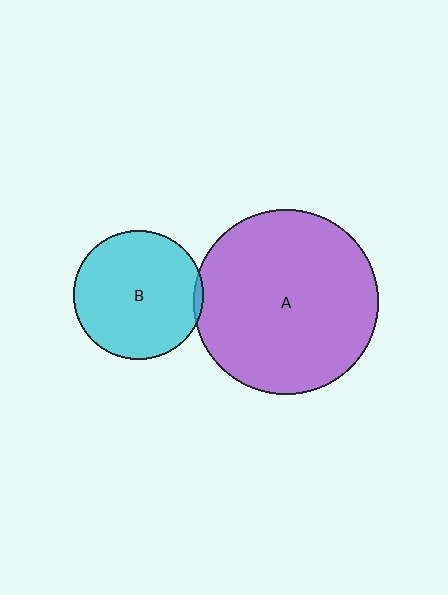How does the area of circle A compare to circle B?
Approximately 2.0 times.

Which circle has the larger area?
Circle A (purple).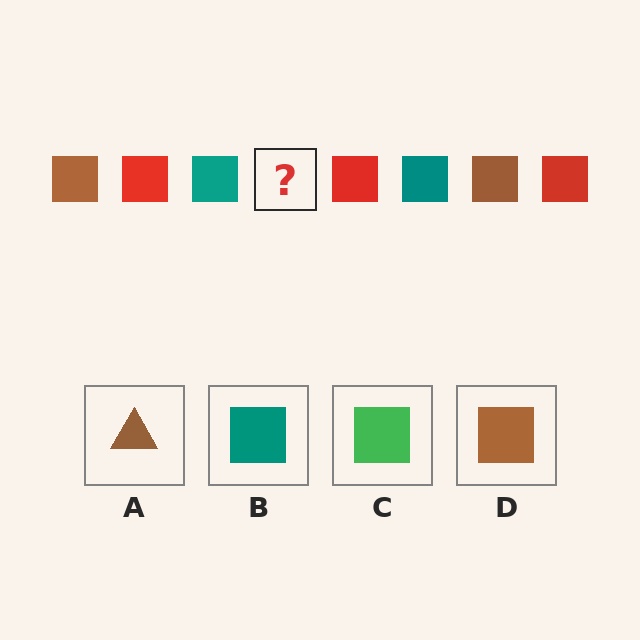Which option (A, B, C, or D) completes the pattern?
D.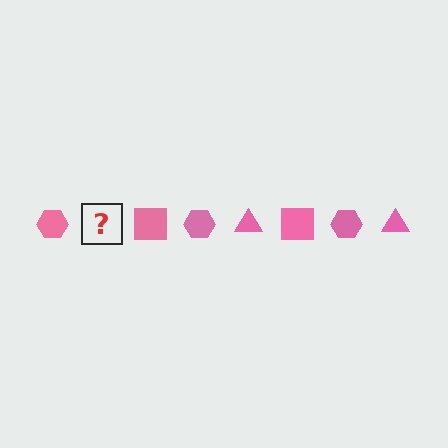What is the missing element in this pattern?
The missing element is a pink triangle.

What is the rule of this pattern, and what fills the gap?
The rule is that the pattern cycles through hexagon, triangle, square shapes in pink. The gap should be filled with a pink triangle.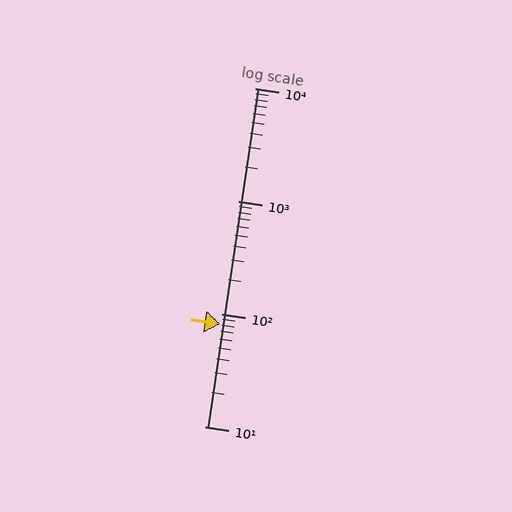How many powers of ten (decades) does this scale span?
The scale spans 3 decades, from 10 to 10000.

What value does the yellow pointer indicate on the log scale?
The pointer indicates approximately 81.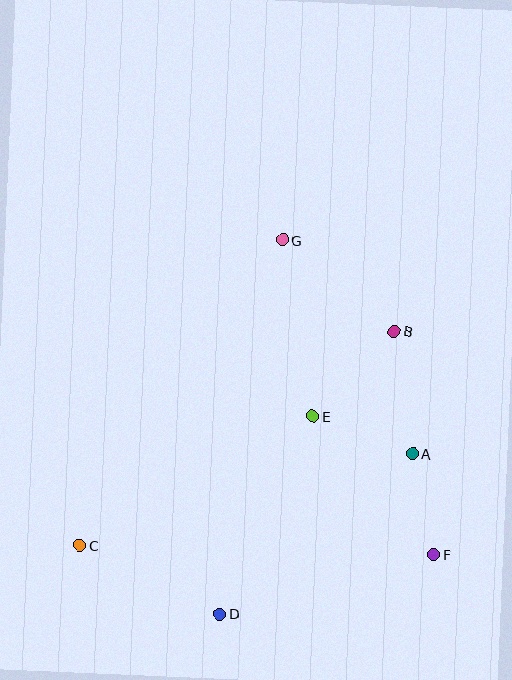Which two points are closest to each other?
Points A and F are closest to each other.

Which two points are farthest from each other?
Points B and C are farthest from each other.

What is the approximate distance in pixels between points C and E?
The distance between C and E is approximately 266 pixels.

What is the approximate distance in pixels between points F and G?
The distance between F and G is approximately 349 pixels.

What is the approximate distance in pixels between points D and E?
The distance between D and E is approximately 218 pixels.